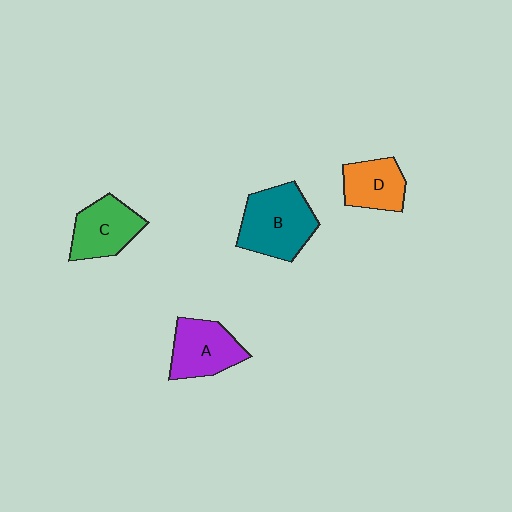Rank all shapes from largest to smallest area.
From largest to smallest: B (teal), A (purple), C (green), D (orange).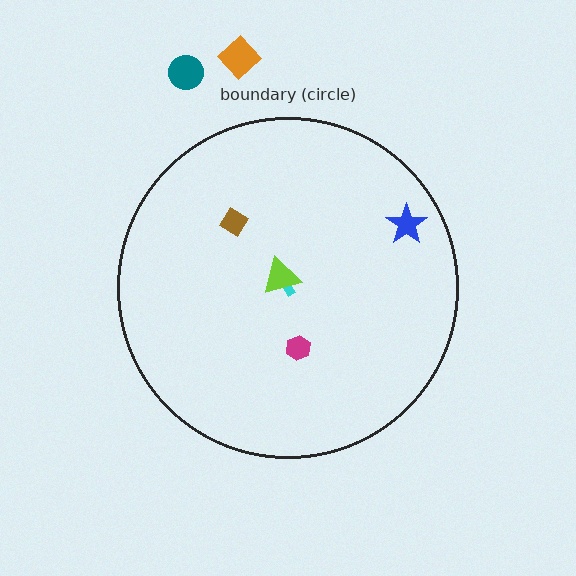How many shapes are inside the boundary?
5 inside, 2 outside.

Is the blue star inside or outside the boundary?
Inside.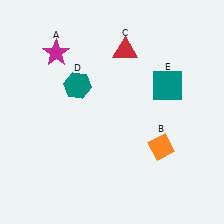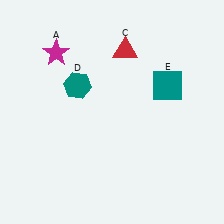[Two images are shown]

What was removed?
The orange diamond (B) was removed in Image 2.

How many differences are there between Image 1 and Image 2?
There is 1 difference between the two images.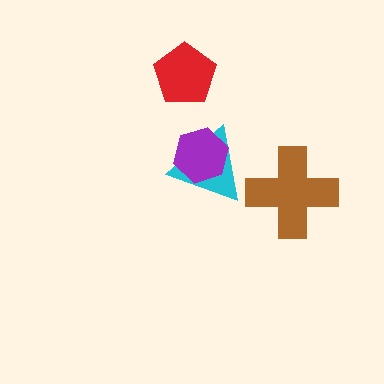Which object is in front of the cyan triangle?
The purple hexagon is in front of the cyan triangle.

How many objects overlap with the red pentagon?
0 objects overlap with the red pentagon.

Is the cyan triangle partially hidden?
Yes, it is partially covered by another shape.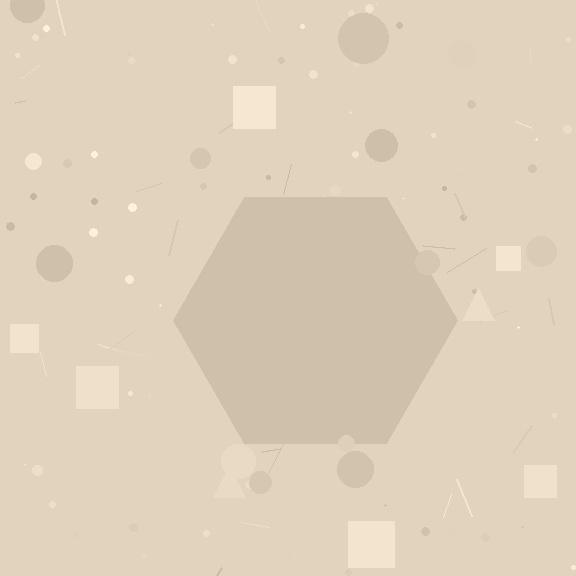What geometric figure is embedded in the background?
A hexagon is embedded in the background.